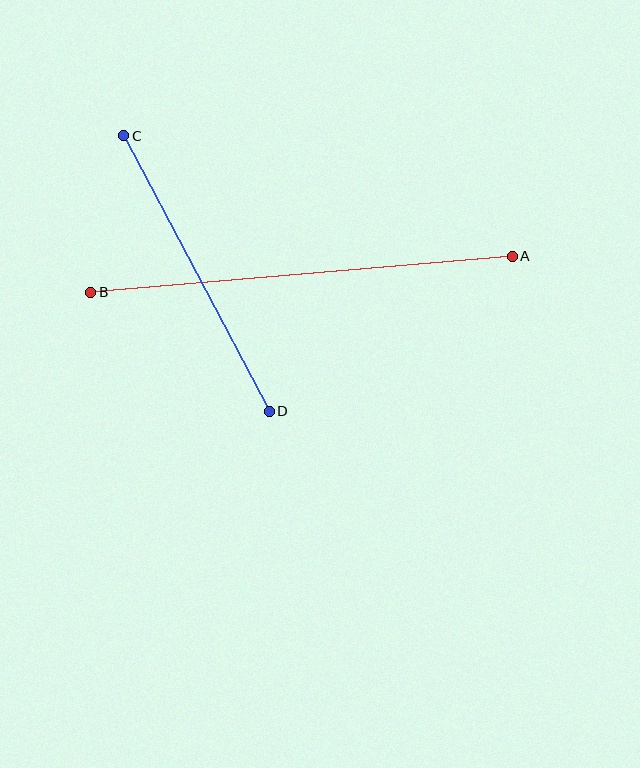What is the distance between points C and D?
The distance is approximately 311 pixels.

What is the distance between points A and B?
The distance is approximately 423 pixels.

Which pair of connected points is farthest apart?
Points A and B are farthest apart.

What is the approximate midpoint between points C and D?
The midpoint is at approximately (196, 274) pixels.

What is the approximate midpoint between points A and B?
The midpoint is at approximately (302, 274) pixels.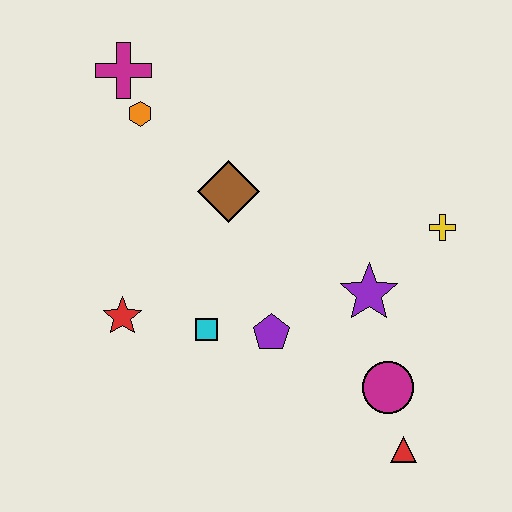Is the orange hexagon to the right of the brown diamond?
No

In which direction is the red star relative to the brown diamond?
The red star is below the brown diamond.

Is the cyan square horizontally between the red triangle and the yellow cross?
No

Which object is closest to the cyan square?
The purple pentagon is closest to the cyan square.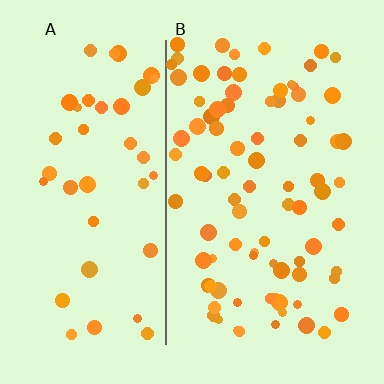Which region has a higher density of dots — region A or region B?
B (the right).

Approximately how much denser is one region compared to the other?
Approximately 2.0× — region B over region A.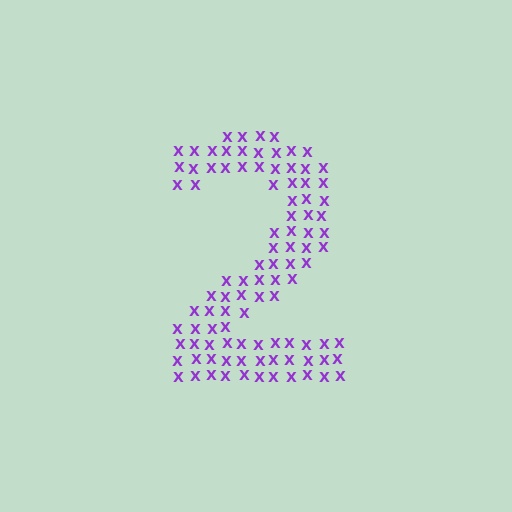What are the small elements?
The small elements are letter X's.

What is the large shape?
The large shape is the digit 2.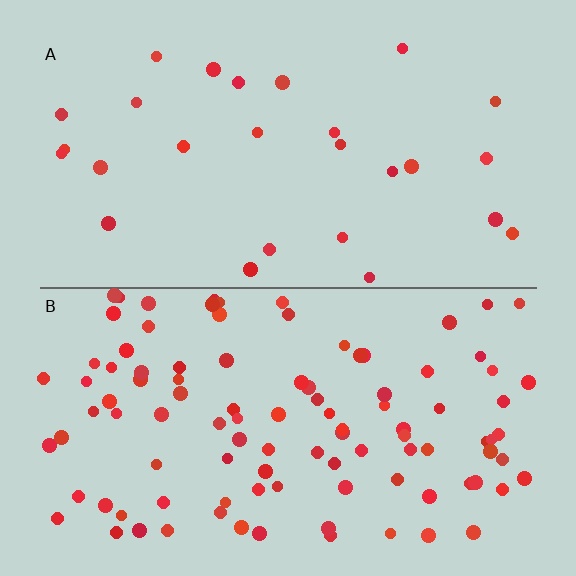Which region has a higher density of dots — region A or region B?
B (the bottom).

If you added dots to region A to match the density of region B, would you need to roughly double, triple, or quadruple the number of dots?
Approximately quadruple.